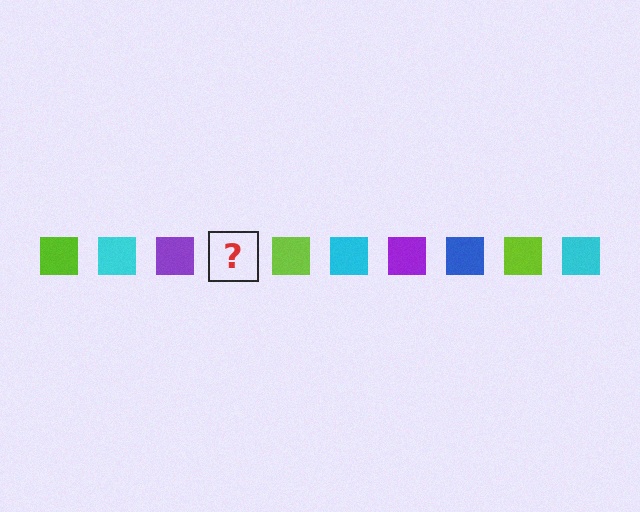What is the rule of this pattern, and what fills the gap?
The rule is that the pattern cycles through lime, cyan, purple, blue squares. The gap should be filled with a blue square.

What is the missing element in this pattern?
The missing element is a blue square.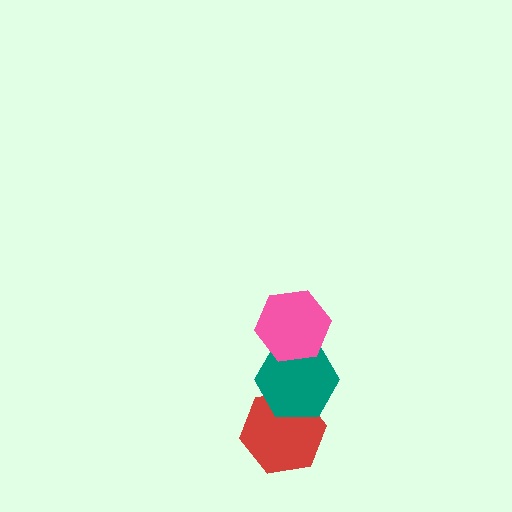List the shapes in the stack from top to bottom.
From top to bottom: the pink hexagon, the teal hexagon, the red hexagon.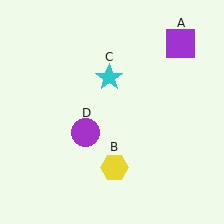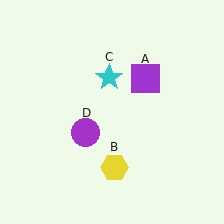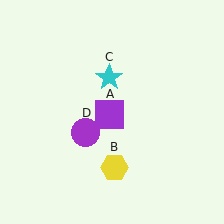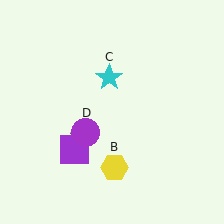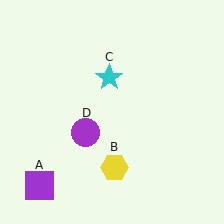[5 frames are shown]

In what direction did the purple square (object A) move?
The purple square (object A) moved down and to the left.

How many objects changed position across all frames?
1 object changed position: purple square (object A).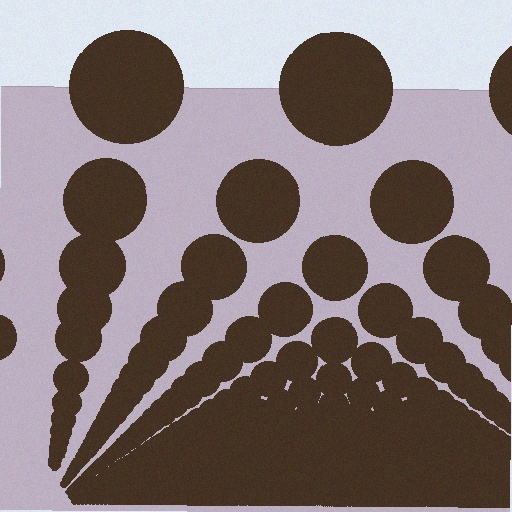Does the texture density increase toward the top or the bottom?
Density increases toward the bottom.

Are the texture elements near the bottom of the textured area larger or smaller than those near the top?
Smaller. The gradient is inverted — elements near the bottom are smaller and denser.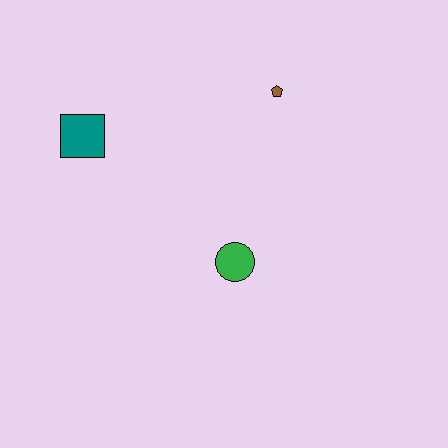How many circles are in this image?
There is 1 circle.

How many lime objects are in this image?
There are no lime objects.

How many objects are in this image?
There are 3 objects.